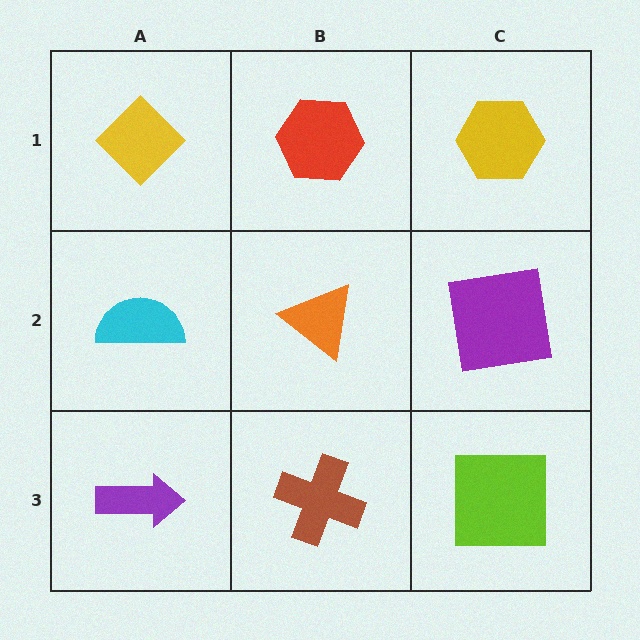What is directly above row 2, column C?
A yellow hexagon.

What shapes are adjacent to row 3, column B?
An orange triangle (row 2, column B), a purple arrow (row 3, column A), a lime square (row 3, column C).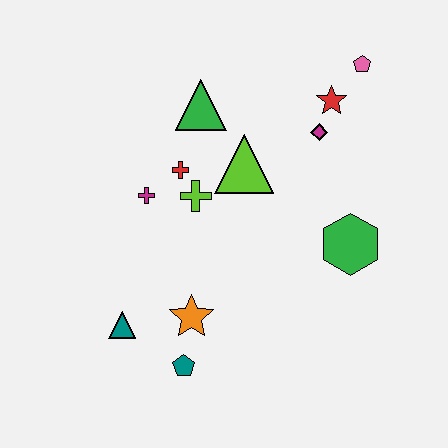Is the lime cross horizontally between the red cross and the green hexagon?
Yes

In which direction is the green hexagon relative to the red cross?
The green hexagon is to the right of the red cross.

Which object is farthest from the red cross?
The pink pentagon is farthest from the red cross.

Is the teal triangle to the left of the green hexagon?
Yes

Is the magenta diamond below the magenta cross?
No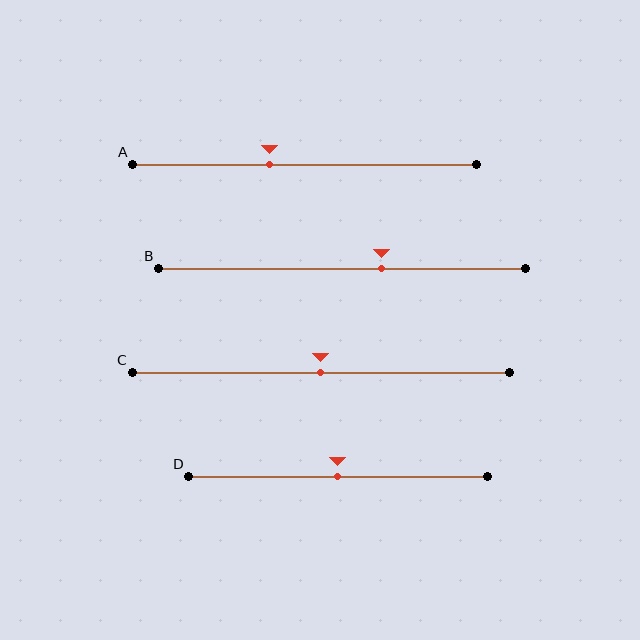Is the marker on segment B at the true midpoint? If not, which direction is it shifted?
No, the marker on segment B is shifted to the right by about 11% of the segment length.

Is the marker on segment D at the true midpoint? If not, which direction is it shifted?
Yes, the marker on segment D is at the true midpoint.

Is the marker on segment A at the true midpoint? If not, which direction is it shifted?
No, the marker on segment A is shifted to the left by about 10% of the segment length.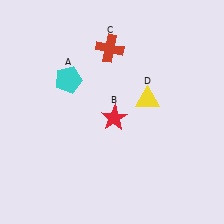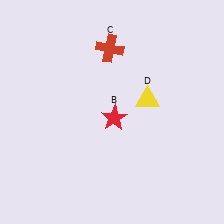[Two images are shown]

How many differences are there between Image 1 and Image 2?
There is 1 difference between the two images.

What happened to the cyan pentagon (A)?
The cyan pentagon (A) was removed in Image 2. It was in the top-left area of Image 1.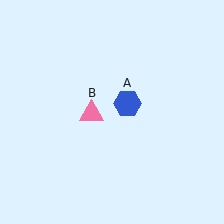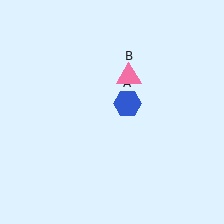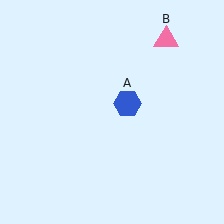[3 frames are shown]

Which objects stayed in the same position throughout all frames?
Blue hexagon (object A) remained stationary.